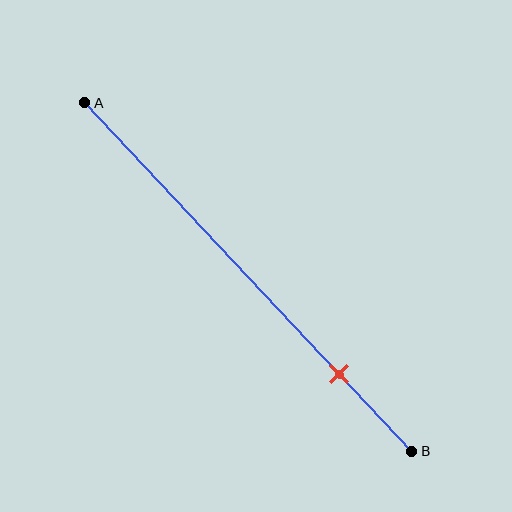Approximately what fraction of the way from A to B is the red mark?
The red mark is approximately 80% of the way from A to B.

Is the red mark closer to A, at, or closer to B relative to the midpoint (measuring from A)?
The red mark is closer to point B than the midpoint of segment AB.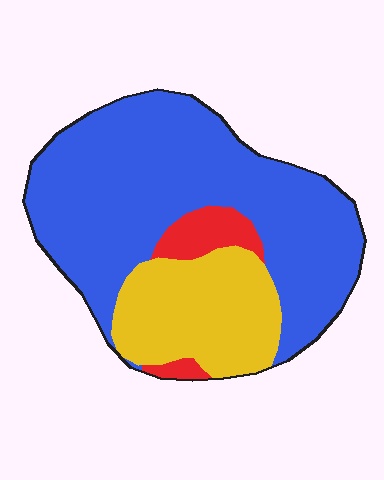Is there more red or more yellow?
Yellow.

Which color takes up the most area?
Blue, at roughly 65%.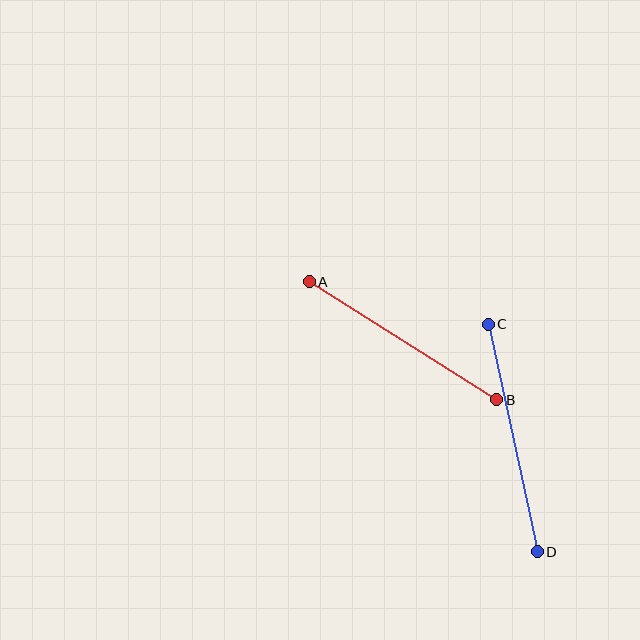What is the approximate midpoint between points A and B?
The midpoint is at approximately (403, 341) pixels.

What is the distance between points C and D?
The distance is approximately 233 pixels.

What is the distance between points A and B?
The distance is approximately 222 pixels.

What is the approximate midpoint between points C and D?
The midpoint is at approximately (513, 438) pixels.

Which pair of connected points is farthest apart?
Points C and D are farthest apart.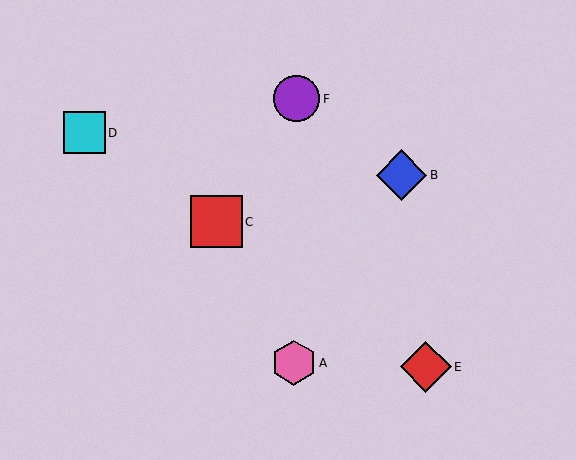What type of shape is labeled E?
Shape E is a red diamond.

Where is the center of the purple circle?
The center of the purple circle is at (297, 99).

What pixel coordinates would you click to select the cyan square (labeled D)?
Click at (84, 133) to select the cyan square D.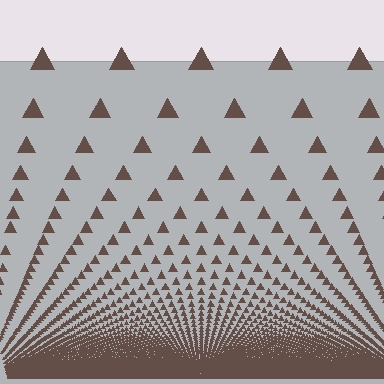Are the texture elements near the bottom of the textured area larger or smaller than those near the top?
Smaller. The gradient is inverted — elements near the bottom are smaller and denser.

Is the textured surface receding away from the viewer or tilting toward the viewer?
The surface appears to tilt toward the viewer. Texture elements get larger and sparser toward the top.